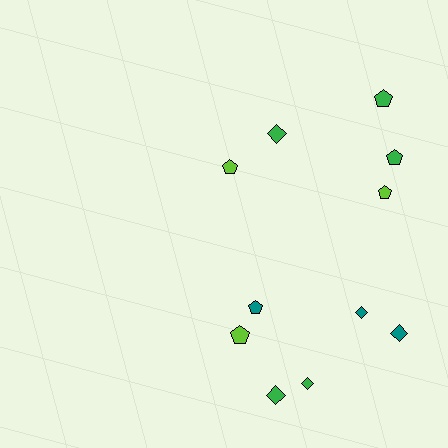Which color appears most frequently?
Green, with 5 objects.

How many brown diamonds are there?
There are no brown diamonds.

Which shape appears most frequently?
Pentagon, with 6 objects.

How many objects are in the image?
There are 11 objects.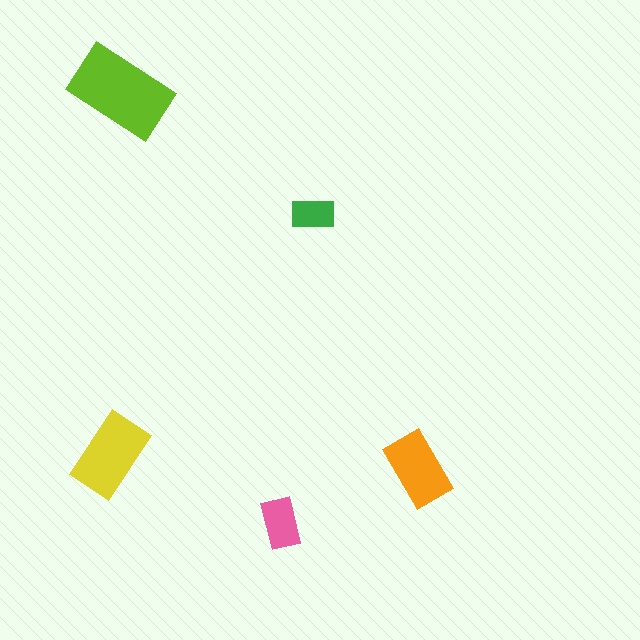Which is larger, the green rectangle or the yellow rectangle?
The yellow one.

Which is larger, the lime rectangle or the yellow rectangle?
The lime one.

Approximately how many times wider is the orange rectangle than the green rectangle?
About 1.5 times wider.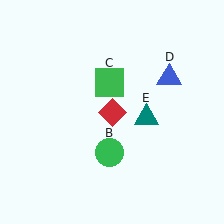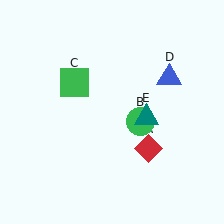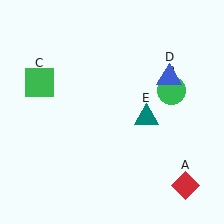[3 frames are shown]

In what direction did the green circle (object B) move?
The green circle (object B) moved up and to the right.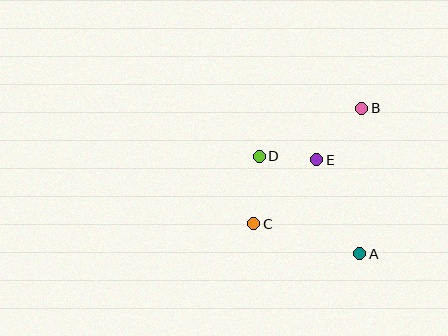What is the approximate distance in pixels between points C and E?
The distance between C and E is approximately 90 pixels.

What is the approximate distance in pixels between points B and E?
The distance between B and E is approximately 68 pixels.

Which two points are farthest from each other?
Points B and C are farthest from each other.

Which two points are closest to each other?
Points D and E are closest to each other.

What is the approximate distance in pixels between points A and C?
The distance between A and C is approximately 110 pixels.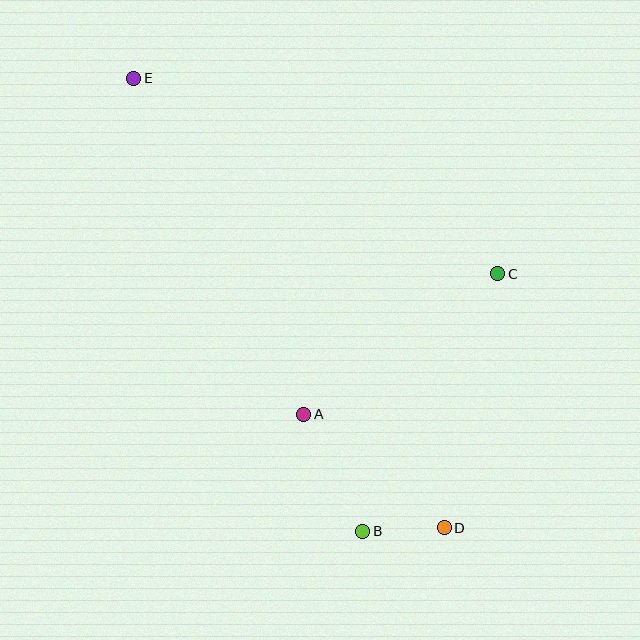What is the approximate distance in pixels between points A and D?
The distance between A and D is approximately 181 pixels.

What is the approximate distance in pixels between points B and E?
The distance between B and E is approximately 507 pixels.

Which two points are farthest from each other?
Points D and E are farthest from each other.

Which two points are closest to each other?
Points B and D are closest to each other.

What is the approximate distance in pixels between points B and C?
The distance between B and C is approximately 291 pixels.